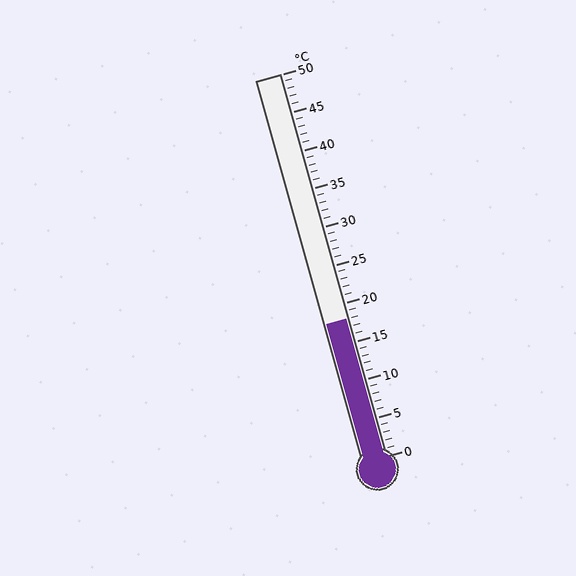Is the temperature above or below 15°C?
The temperature is above 15°C.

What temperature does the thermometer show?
The thermometer shows approximately 18°C.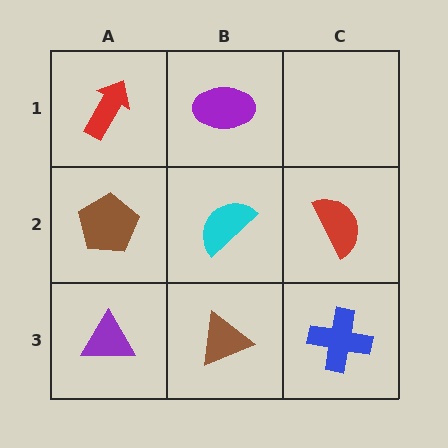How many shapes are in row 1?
2 shapes.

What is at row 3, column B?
A brown triangle.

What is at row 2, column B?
A cyan semicircle.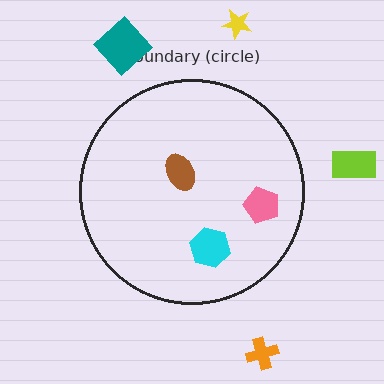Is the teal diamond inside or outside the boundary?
Outside.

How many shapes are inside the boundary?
3 inside, 4 outside.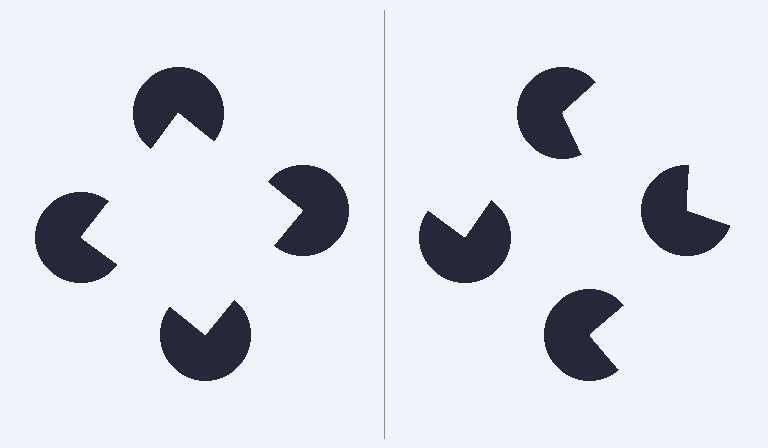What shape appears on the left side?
An illusory square.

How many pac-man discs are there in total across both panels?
8 — 4 on each side.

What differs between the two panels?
The pac-man discs are positioned identically on both sides; only the wedge orientations differ. On the left they align to a square; on the right they are misaligned.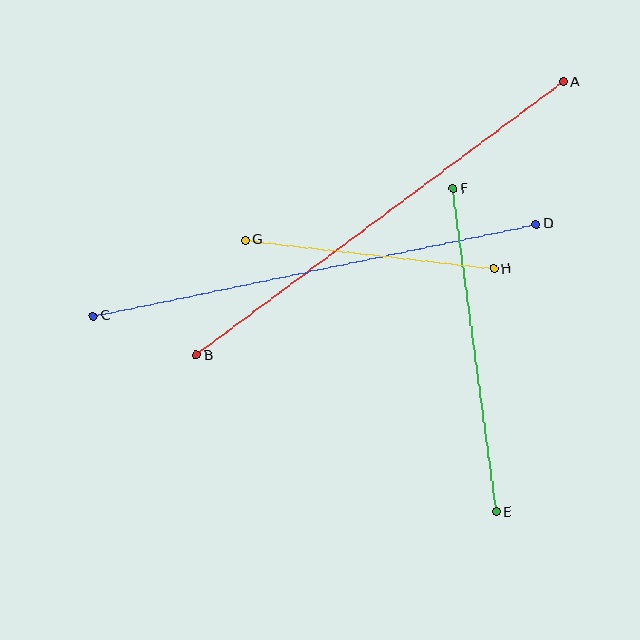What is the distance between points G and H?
The distance is approximately 250 pixels.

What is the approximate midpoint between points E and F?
The midpoint is at approximately (475, 351) pixels.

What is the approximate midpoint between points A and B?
The midpoint is at approximately (380, 219) pixels.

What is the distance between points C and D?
The distance is approximately 453 pixels.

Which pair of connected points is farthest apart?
Points A and B are farthest apart.